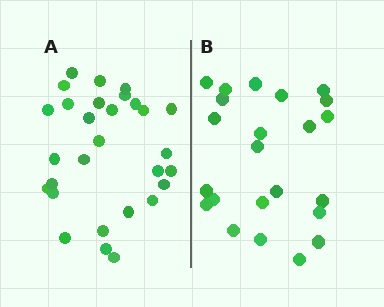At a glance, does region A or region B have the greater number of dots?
Region A (the left region) has more dots.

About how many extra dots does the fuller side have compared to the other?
Region A has about 6 more dots than region B.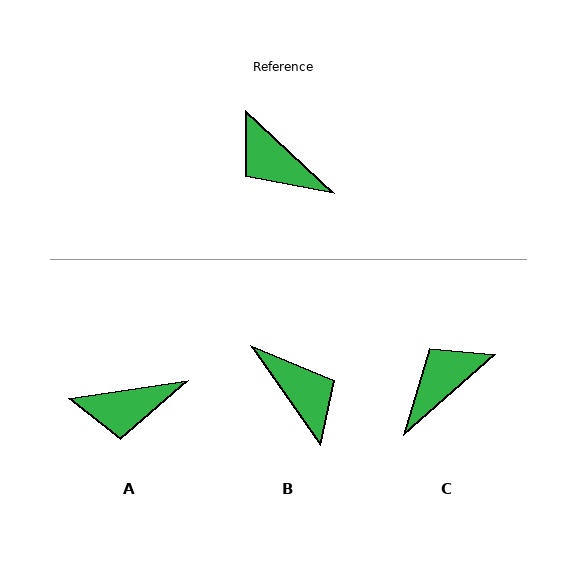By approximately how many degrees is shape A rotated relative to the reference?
Approximately 52 degrees counter-clockwise.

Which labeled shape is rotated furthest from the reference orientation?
B, about 168 degrees away.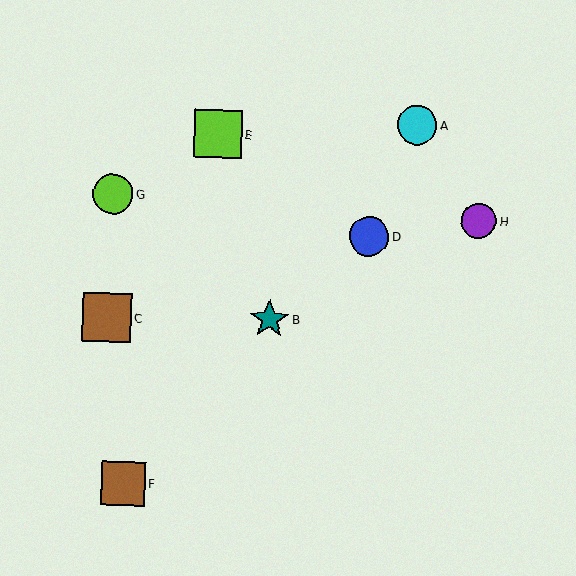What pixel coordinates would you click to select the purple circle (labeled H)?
Click at (479, 221) to select the purple circle H.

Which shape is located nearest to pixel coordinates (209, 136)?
The lime square (labeled E) at (218, 134) is nearest to that location.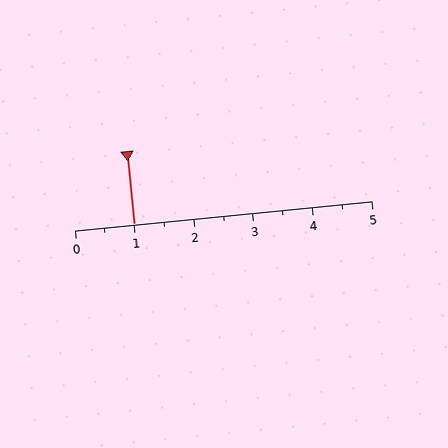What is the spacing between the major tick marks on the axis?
The major ticks are spaced 1 apart.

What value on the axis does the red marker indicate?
The marker indicates approximately 1.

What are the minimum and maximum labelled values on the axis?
The axis runs from 0 to 5.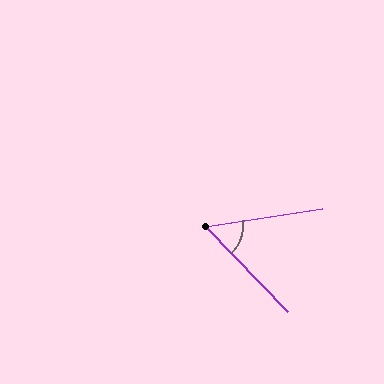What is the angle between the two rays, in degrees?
Approximately 55 degrees.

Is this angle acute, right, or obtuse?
It is acute.